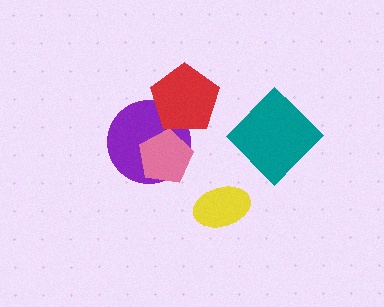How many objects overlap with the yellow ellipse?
0 objects overlap with the yellow ellipse.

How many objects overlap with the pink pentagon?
1 object overlaps with the pink pentagon.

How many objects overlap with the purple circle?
2 objects overlap with the purple circle.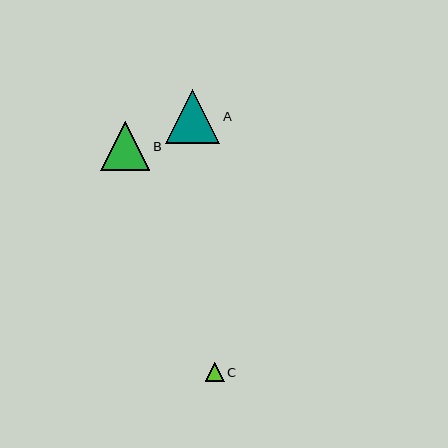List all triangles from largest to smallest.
From largest to smallest: A, B, C.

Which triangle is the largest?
Triangle A is the largest with a size of approximately 55 pixels.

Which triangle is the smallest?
Triangle C is the smallest with a size of approximately 19 pixels.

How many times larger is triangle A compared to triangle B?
Triangle A is approximately 1.1 times the size of triangle B.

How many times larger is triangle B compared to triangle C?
Triangle B is approximately 2.6 times the size of triangle C.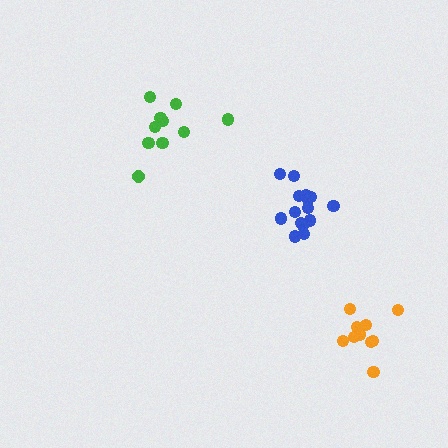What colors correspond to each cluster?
The clusters are colored: green, blue, orange.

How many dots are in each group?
Group 1: 10 dots, Group 2: 15 dots, Group 3: 11 dots (36 total).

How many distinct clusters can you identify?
There are 3 distinct clusters.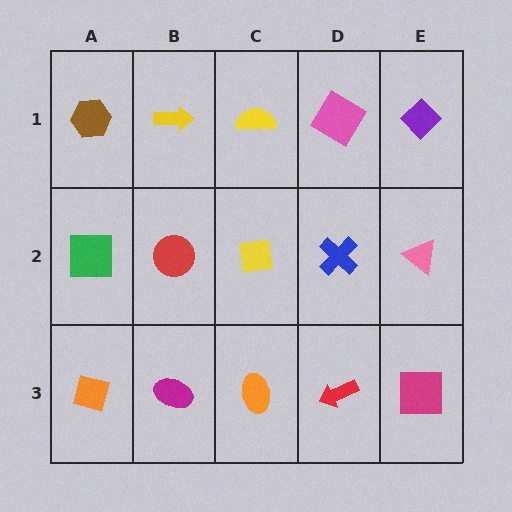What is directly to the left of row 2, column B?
A green square.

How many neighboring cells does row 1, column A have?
2.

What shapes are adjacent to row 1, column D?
A blue cross (row 2, column D), a yellow semicircle (row 1, column C), a purple diamond (row 1, column E).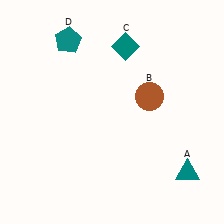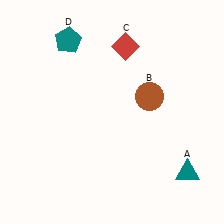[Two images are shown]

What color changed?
The diamond (C) changed from teal in Image 1 to red in Image 2.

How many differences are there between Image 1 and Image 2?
There is 1 difference between the two images.